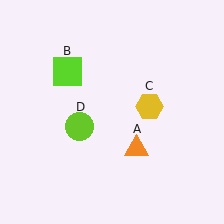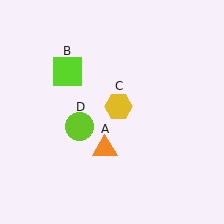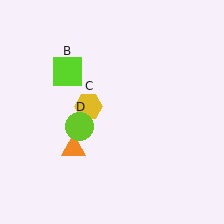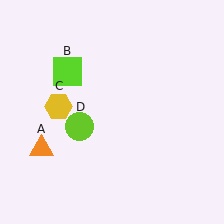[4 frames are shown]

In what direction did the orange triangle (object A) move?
The orange triangle (object A) moved left.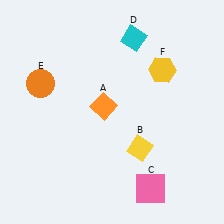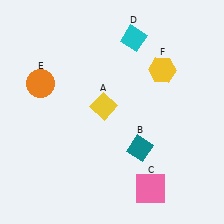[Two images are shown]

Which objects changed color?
A changed from orange to yellow. B changed from yellow to teal.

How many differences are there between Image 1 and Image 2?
There are 2 differences between the two images.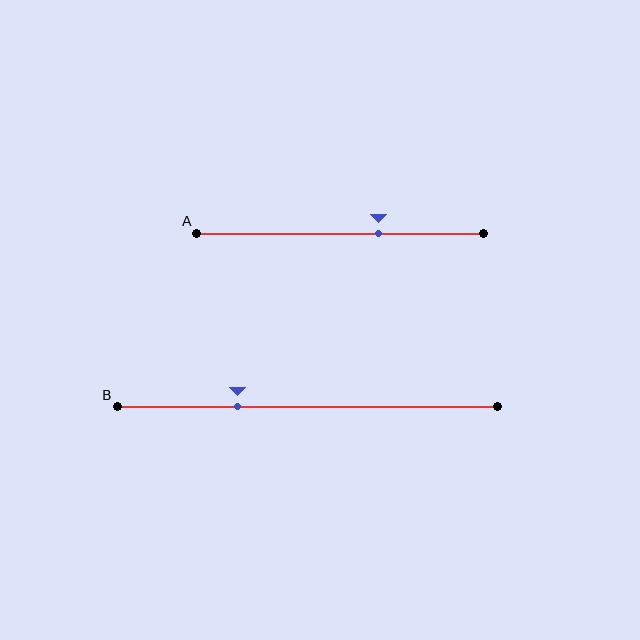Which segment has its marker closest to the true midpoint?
Segment A has its marker closest to the true midpoint.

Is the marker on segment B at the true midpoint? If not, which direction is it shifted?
No, the marker on segment B is shifted to the left by about 18% of the segment length.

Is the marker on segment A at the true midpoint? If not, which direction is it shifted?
No, the marker on segment A is shifted to the right by about 13% of the segment length.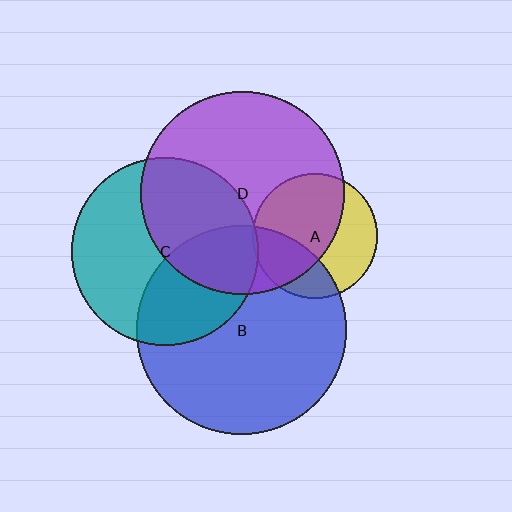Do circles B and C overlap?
Yes.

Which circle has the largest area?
Circle B (blue).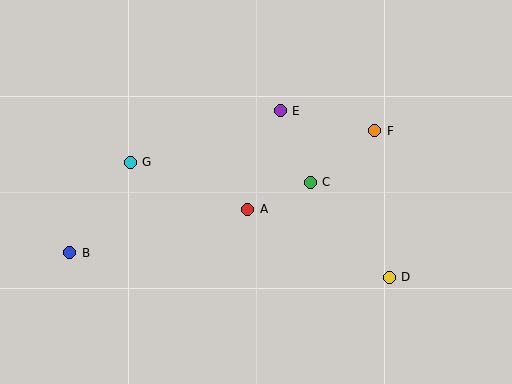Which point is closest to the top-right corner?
Point F is closest to the top-right corner.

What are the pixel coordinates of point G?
Point G is at (130, 162).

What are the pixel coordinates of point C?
Point C is at (310, 182).